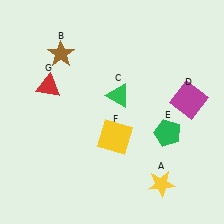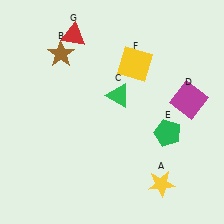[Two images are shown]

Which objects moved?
The objects that moved are: the yellow square (F), the red triangle (G).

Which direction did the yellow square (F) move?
The yellow square (F) moved up.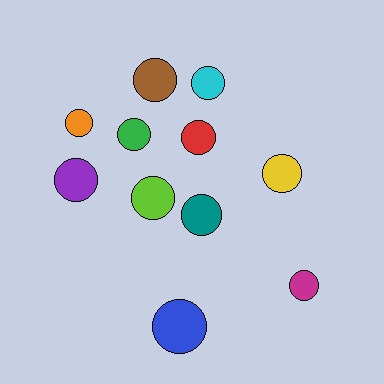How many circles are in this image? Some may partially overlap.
There are 11 circles.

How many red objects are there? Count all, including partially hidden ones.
There is 1 red object.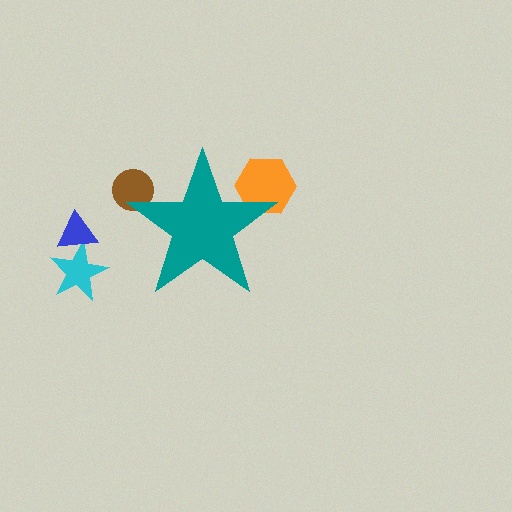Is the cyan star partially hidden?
No, the cyan star is fully visible.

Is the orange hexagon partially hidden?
Yes, the orange hexagon is partially hidden behind the teal star.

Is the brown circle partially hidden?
Yes, the brown circle is partially hidden behind the teal star.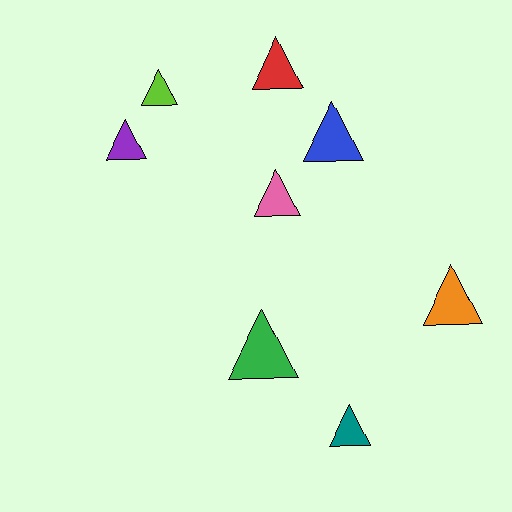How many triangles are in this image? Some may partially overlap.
There are 8 triangles.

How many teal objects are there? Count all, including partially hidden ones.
There is 1 teal object.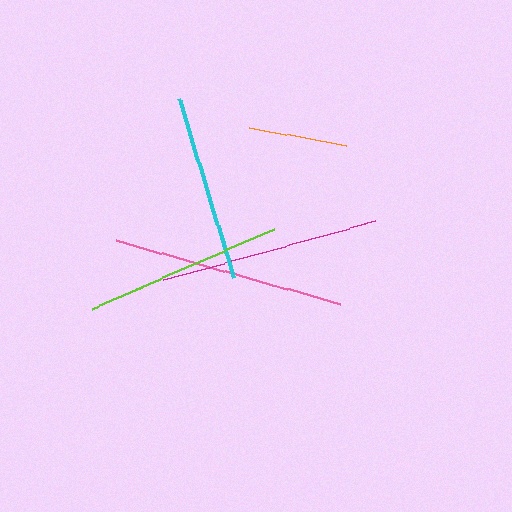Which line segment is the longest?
The pink line is the longest at approximately 233 pixels.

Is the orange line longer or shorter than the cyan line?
The cyan line is longer than the orange line.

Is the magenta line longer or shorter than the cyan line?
The magenta line is longer than the cyan line.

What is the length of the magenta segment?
The magenta segment is approximately 220 pixels long.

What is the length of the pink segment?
The pink segment is approximately 233 pixels long.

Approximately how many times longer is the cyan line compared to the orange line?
The cyan line is approximately 1.9 times the length of the orange line.